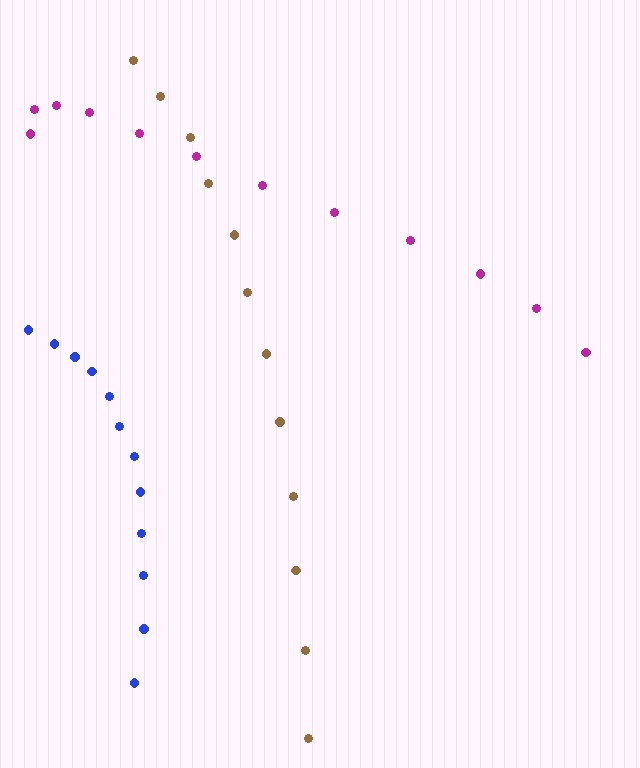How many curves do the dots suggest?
There are 3 distinct paths.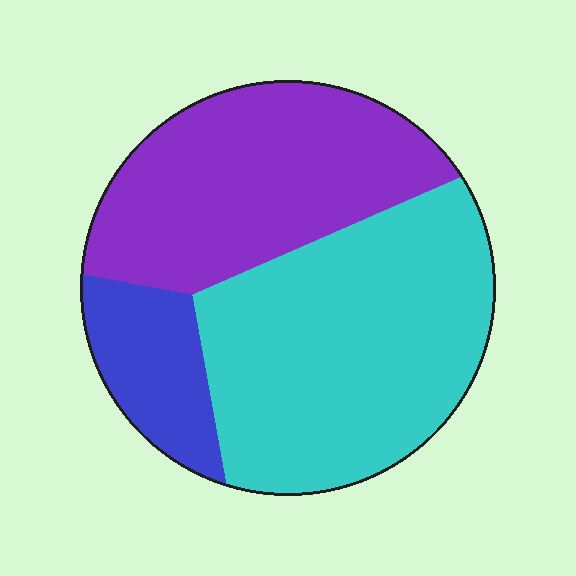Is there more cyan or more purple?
Cyan.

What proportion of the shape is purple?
Purple covers about 35% of the shape.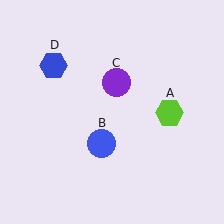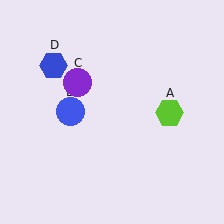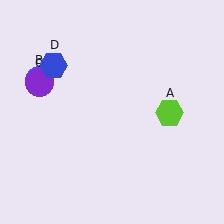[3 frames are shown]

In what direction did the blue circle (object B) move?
The blue circle (object B) moved up and to the left.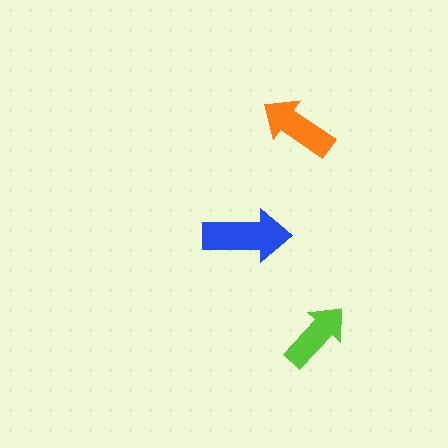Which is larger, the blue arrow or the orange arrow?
The blue one.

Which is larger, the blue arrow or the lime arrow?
The blue one.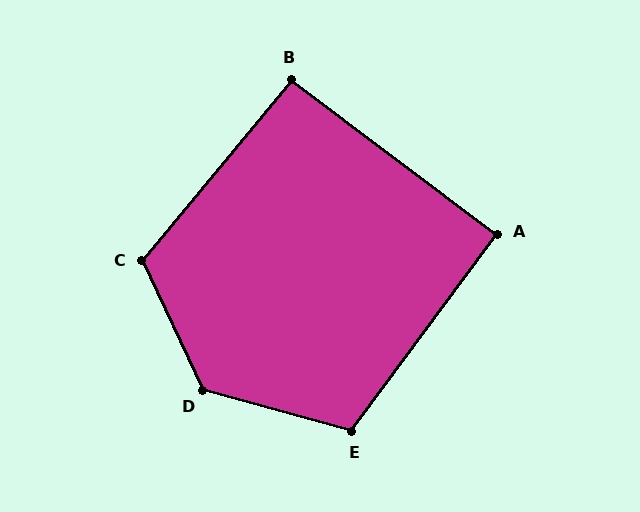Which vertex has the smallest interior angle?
A, at approximately 90 degrees.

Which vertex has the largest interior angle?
D, at approximately 131 degrees.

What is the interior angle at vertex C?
Approximately 115 degrees (obtuse).